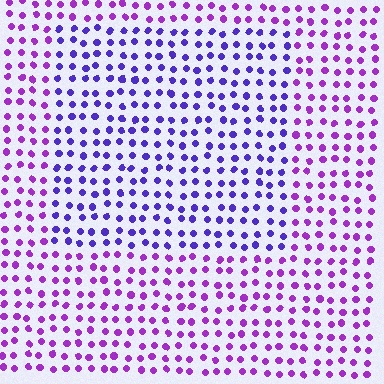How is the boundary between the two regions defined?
The boundary is defined purely by a slight shift in hue (about 34 degrees). Spacing, size, and orientation are identical on both sides.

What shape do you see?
I see a rectangle.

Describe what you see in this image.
The image is filled with small purple elements in a uniform arrangement. A rectangle-shaped region is visible where the elements are tinted to a slightly different hue, forming a subtle color boundary.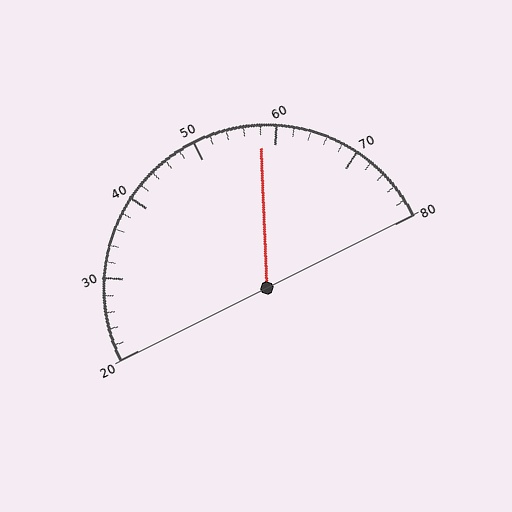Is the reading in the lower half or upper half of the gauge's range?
The reading is in the upper half of the range (20 to 80).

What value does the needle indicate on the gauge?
The needle indicates approximately 58.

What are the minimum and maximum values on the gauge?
The gauge ranges from 20 to 80.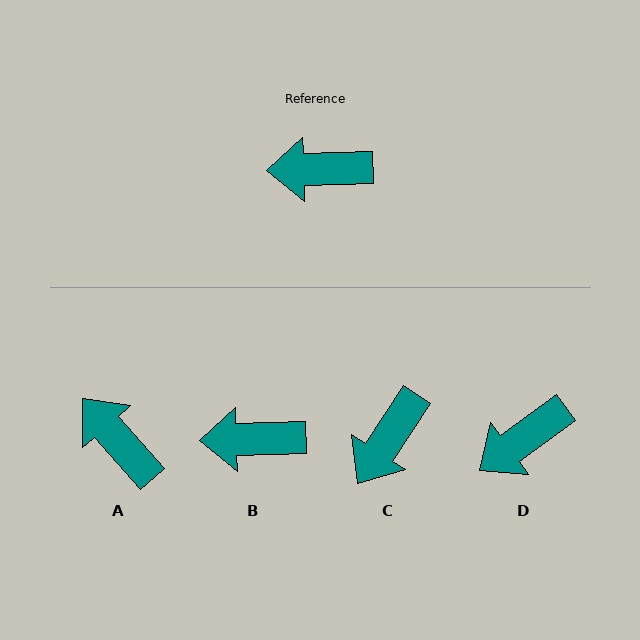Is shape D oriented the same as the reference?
No, it is off by about 34 degrees.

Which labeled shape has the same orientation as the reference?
B.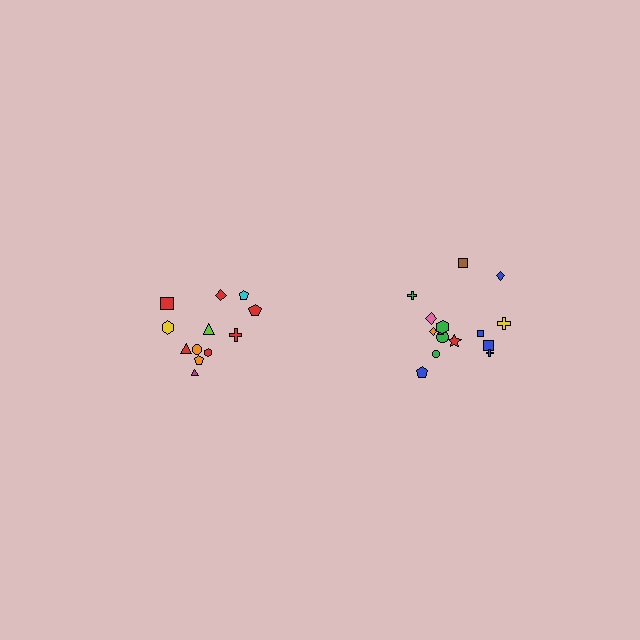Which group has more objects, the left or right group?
The right group.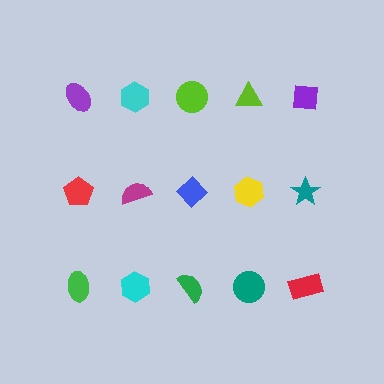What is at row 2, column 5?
A teal star.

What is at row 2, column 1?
A red pentagon.